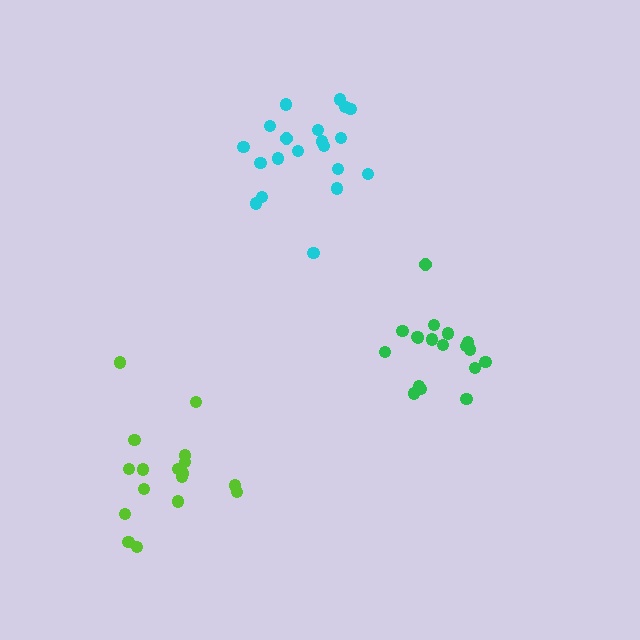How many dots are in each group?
Group 1: 18 dots, Group 2: 20 dots, Group 3: 17 dots (55 total).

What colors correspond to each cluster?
The clusters are colored: green, cyan, lime.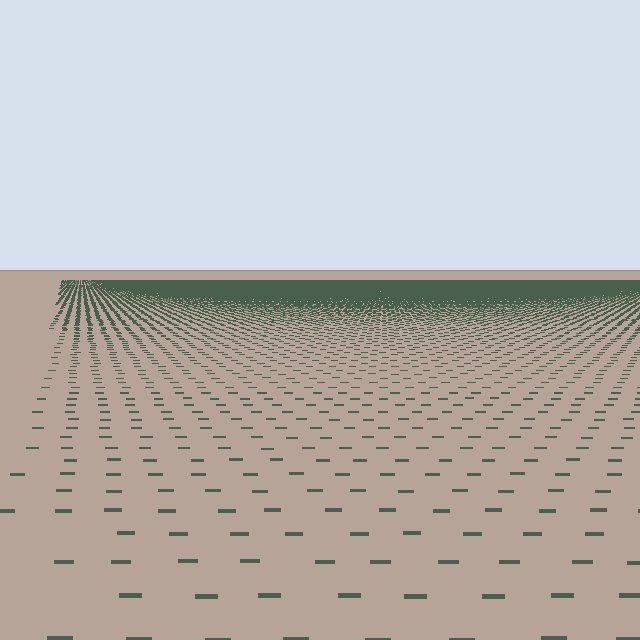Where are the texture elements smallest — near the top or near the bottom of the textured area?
Near the top.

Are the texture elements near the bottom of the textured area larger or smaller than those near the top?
Larger. Near the bottom, elements are closer to the viewer and appear at a bigger on-screen size.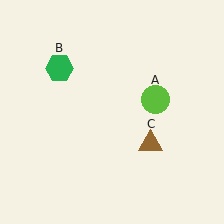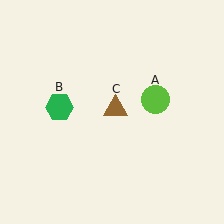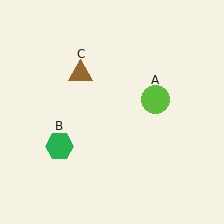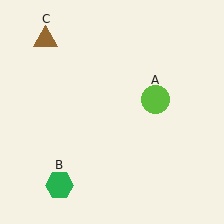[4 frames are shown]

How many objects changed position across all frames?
2 objects changed position: green hexagon (object B), brown triangle (object C).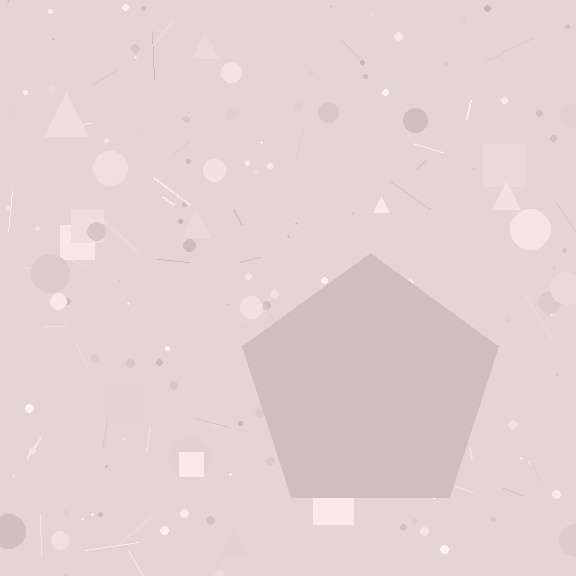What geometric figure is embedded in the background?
A pentagon is embedded in the background.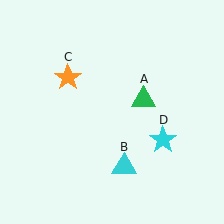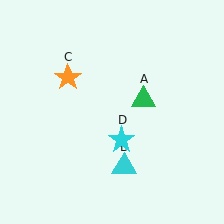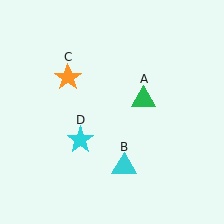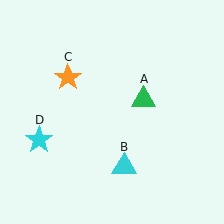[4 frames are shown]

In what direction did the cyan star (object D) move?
The cyan star (object D) moved left.